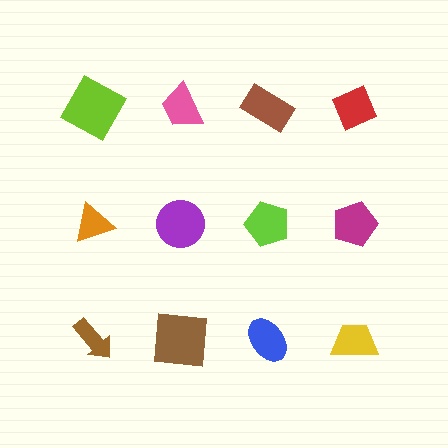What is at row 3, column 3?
A blue ellipse.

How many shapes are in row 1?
4 shapes.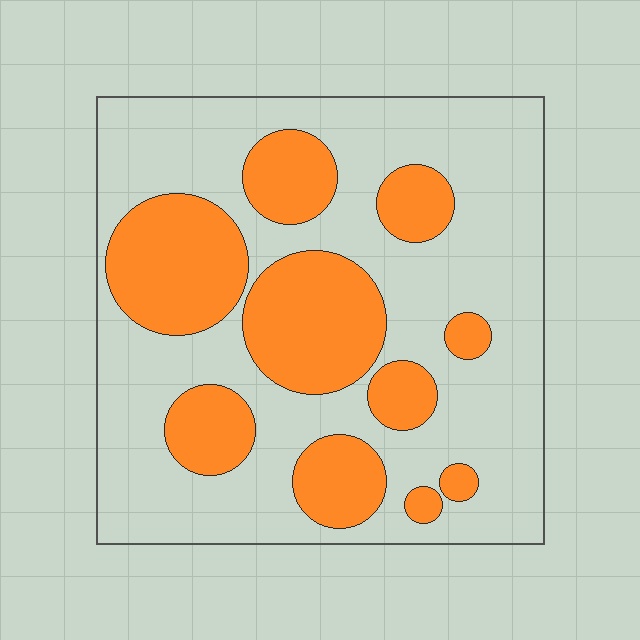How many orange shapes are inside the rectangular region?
10.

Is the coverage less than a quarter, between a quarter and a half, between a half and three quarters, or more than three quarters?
Between a quarter and a half.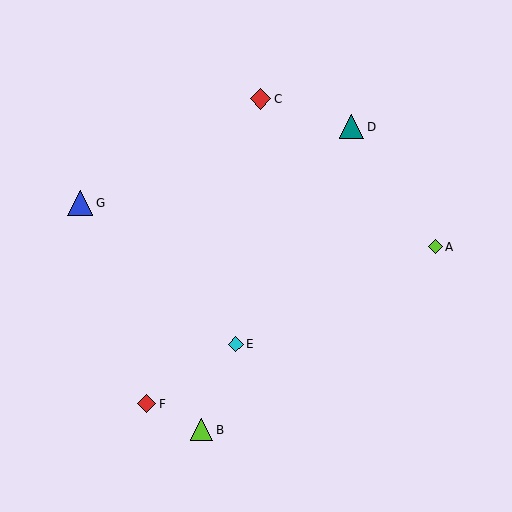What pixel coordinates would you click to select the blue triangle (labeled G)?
Click at (80, 203) to select the blue triangle G.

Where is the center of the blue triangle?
The center of the blue triangle is at (80, 203).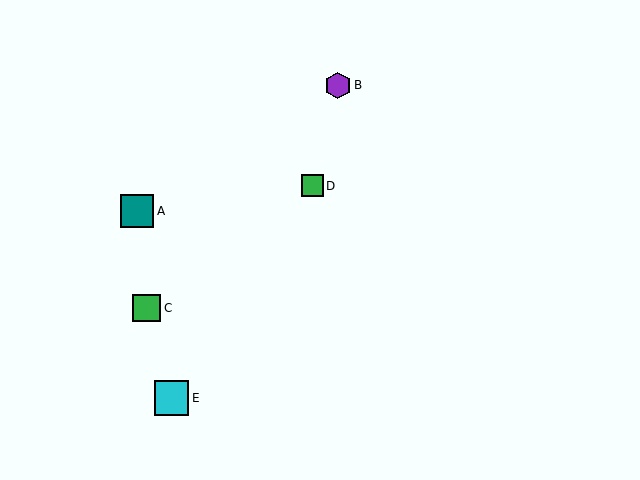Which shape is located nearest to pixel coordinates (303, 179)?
The green square (labeled D) at (312, 186) is nearest to that location.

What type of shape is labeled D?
Shape D is a green square.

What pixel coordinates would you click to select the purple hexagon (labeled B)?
Click at (338, 85) to select the purple hexagon B.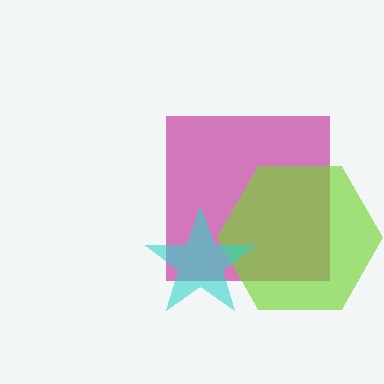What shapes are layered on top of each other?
The layered shapes are: a magenta square, a lime hexagon, a cyan star.